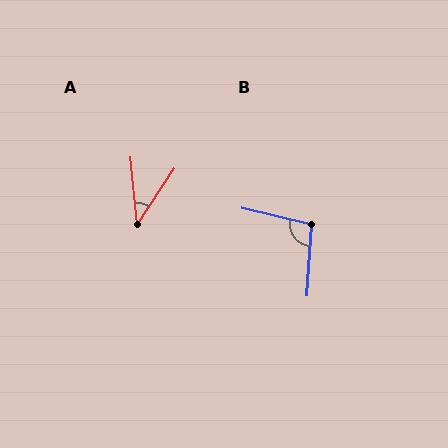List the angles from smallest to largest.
A (39°), B (100°).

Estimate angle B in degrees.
Approximately 100 degrees.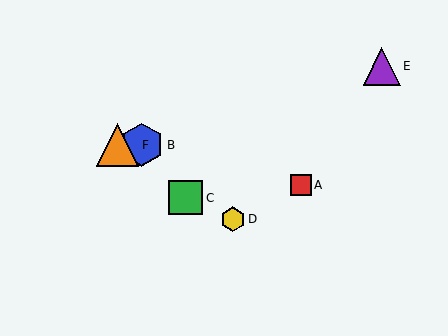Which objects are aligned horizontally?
Objects B, F are aligned horizontally.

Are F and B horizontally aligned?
Yes, both are at y≈145.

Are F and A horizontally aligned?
No, F is at y≈145 and A is at y≈185.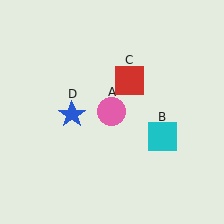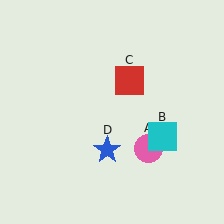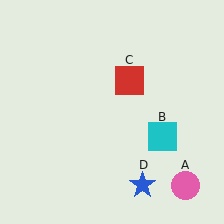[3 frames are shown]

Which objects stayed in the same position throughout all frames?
Cyan square (object B) and red square (object C) remained stationary.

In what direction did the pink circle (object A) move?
The pink circle (object A) moved down and to the right.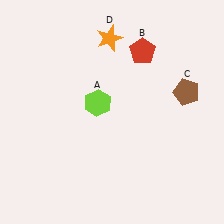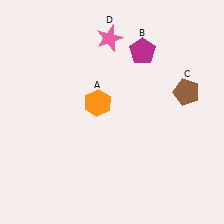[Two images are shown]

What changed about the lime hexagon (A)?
In Image 1, A is lime. In Image 2, it changed to orange.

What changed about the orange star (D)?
In Image 1, D is orange. In Image 2, it changed to pink.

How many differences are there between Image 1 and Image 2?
There are 3 differences between the two images.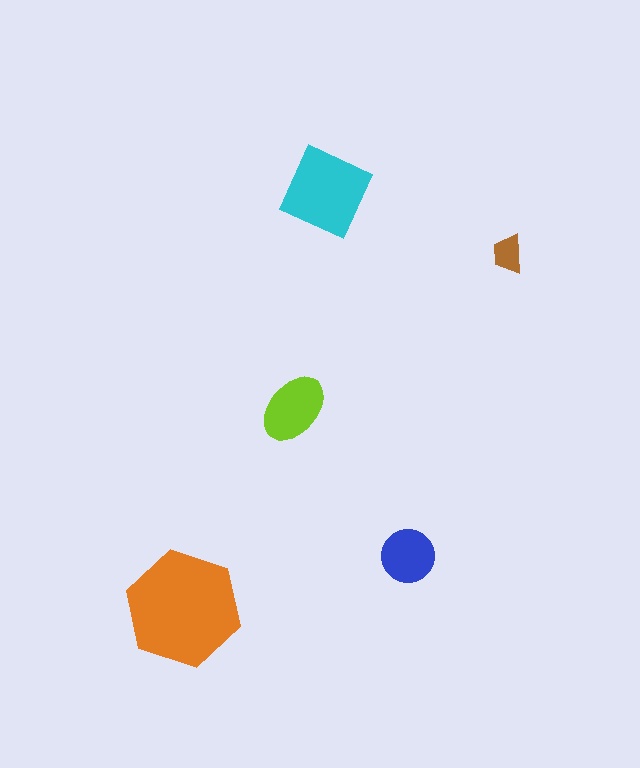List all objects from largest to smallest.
The orange hexagon, the cyan square, the lime ellipse, the blue circle, the brown trapezoid.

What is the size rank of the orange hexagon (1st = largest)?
1st.